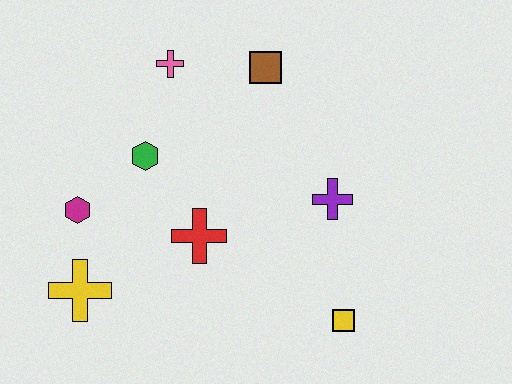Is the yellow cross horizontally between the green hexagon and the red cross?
No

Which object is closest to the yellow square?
The purple cross is closest to the yellow square.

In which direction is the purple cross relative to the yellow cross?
The purple cross is to the right of the yellow cross.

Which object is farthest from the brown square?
The yellow cross is farthest from the brown square.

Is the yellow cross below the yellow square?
No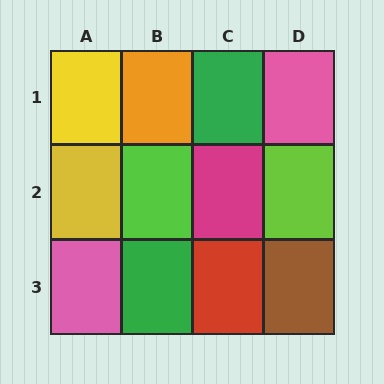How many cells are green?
2 cells are green.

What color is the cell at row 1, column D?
Pink.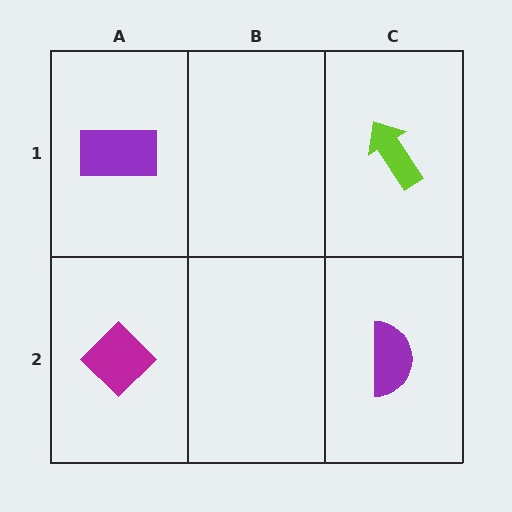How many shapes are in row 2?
2 shapes.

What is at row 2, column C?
A purple semicircle.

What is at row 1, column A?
A purple rectangle.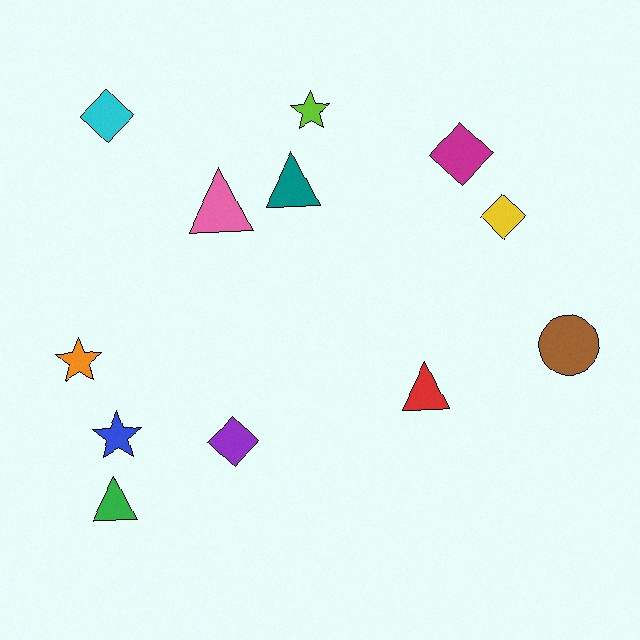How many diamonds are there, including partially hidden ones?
There are 4 diamonds.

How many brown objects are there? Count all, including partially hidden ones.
There is 1 brown object.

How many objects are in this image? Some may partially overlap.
There are 12 objects.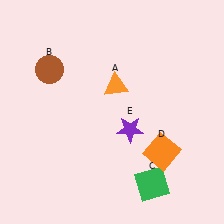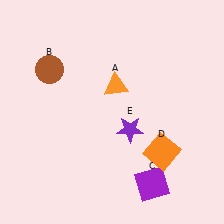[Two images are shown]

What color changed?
The square (C) changed from green in Image 1 to purple in Image 2.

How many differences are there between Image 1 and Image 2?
There is 1 difference between the two images.